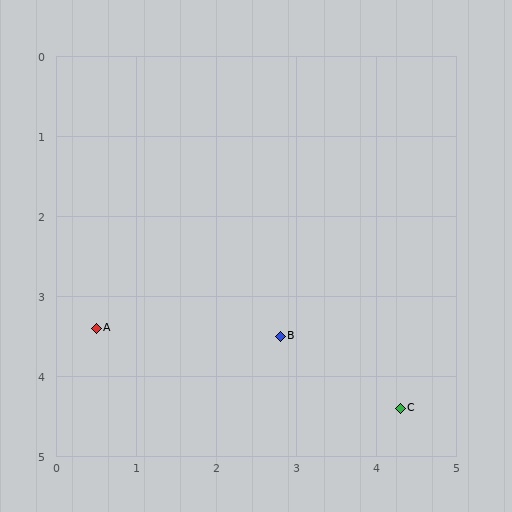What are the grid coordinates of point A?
Point A is at approximately (0.5, 3.4).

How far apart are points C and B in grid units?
Points C and B are about 1.7 grid units apart.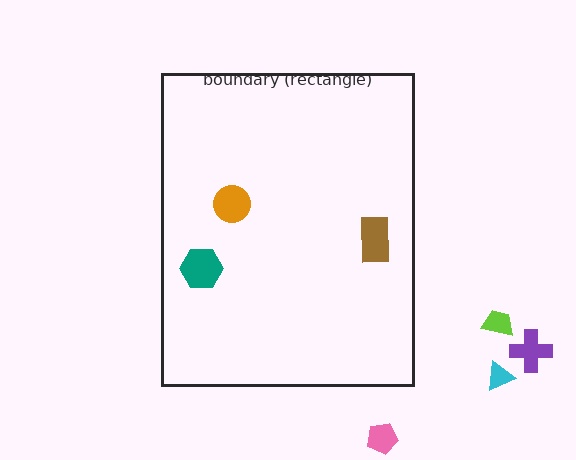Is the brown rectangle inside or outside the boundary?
Inside.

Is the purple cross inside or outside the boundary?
Outside.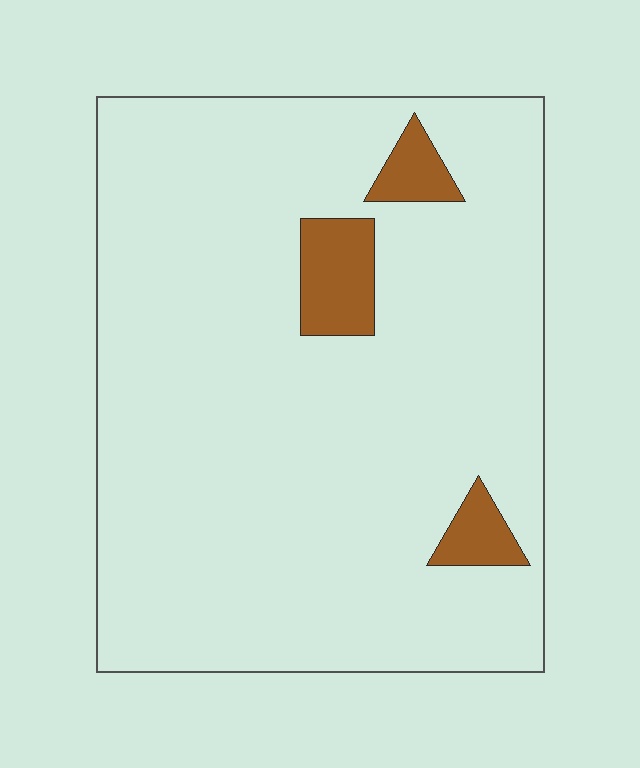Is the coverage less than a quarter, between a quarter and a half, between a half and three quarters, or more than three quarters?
Less than a quarter.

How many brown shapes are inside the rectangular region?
3.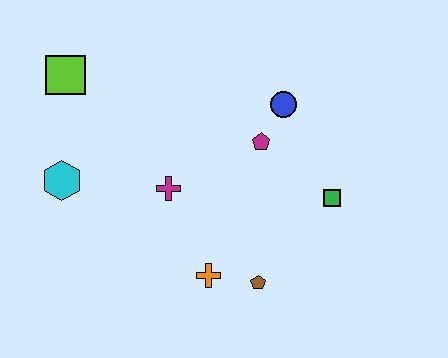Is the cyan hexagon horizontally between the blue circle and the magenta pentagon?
No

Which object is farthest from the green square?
The lime square is farthest from the green square.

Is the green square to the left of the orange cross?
No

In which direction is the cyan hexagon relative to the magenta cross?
The cyan hexagon is to the left of the magenta cross.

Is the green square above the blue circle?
No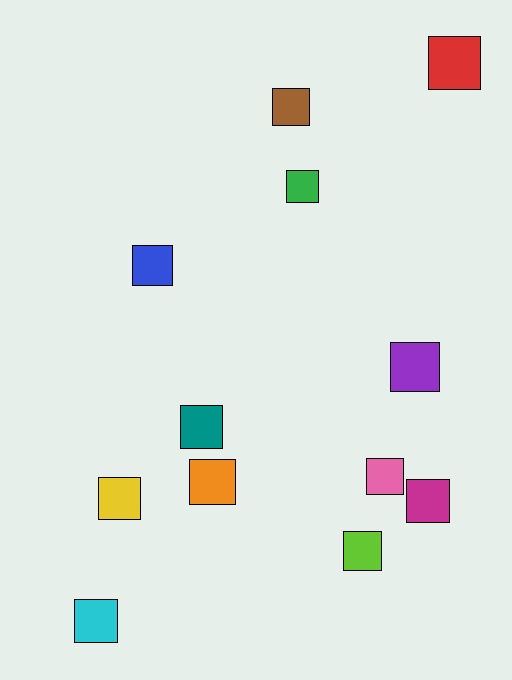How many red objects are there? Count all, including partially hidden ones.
There is 1 red object.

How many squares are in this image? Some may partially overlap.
There are 12 squares.